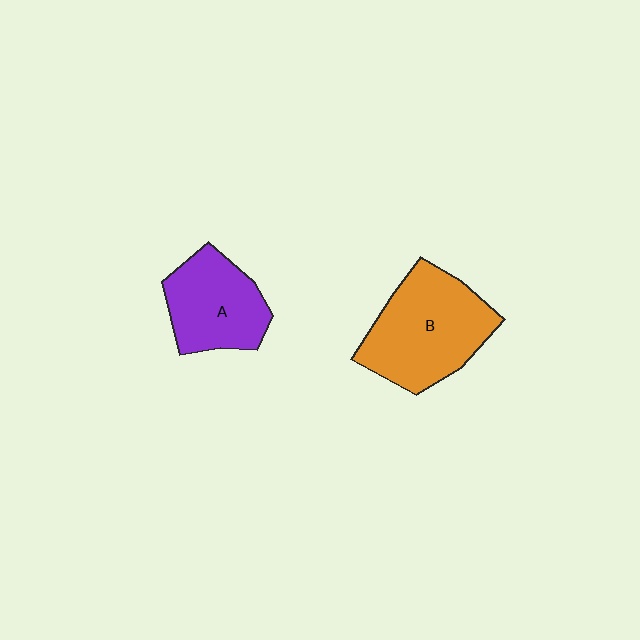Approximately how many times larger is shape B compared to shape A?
Approximately 1.4 times.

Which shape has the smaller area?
Shape A (purple).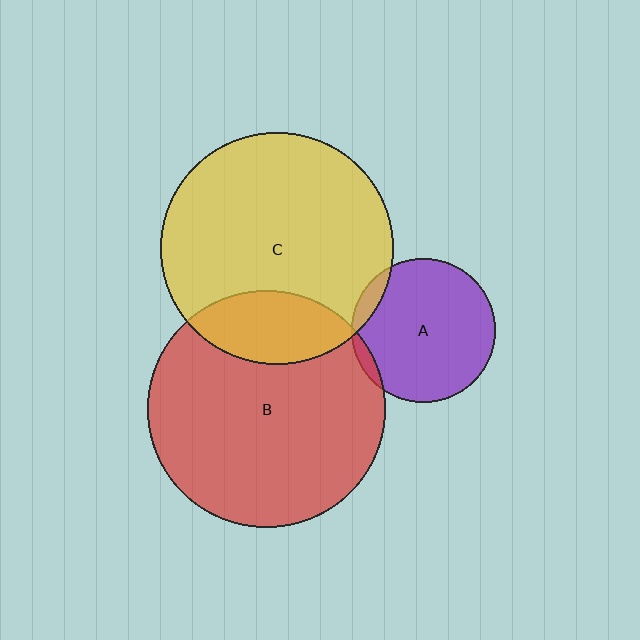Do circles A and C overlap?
Yes.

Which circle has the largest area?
Circle B (red).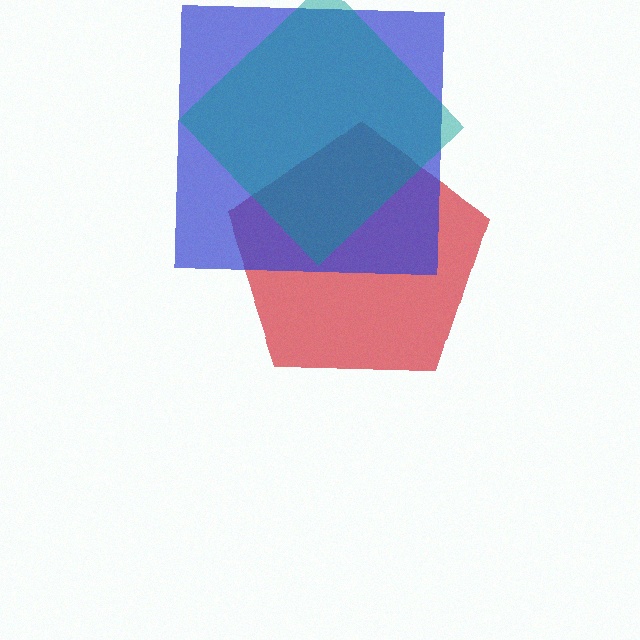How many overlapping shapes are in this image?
There are 3 overlapping shapes in the image.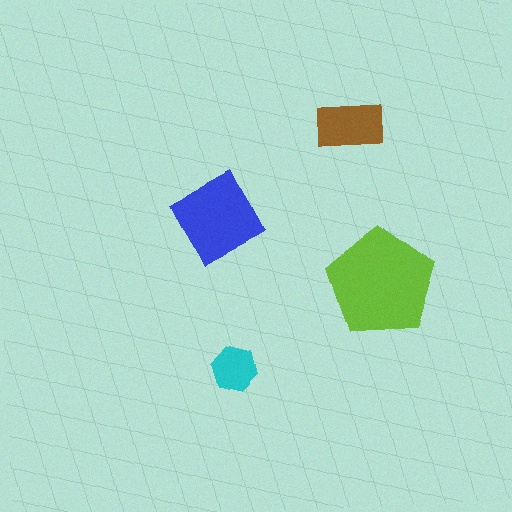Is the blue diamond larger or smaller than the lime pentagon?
Smaller.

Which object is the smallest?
The cyan hexagon.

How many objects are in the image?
There are 4 objects in the image.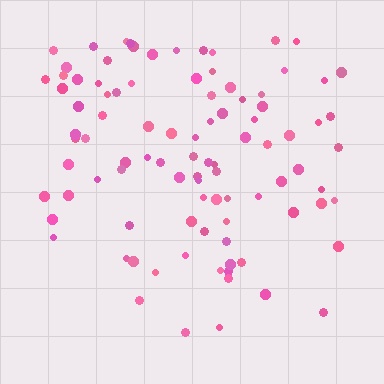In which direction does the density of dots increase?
From bottom to top, with the top side densest.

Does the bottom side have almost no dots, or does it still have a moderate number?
Still a moderate number, just noticeably fewer than the top.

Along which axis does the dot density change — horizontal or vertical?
Vertical.